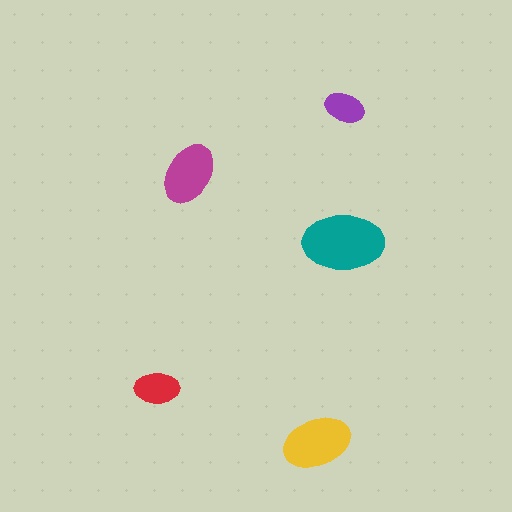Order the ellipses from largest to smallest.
the teal one, the yellow one, the magenta one, the red one, the purple one.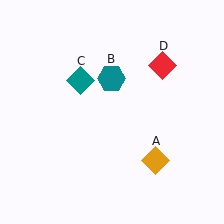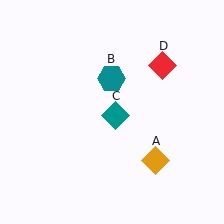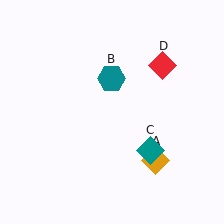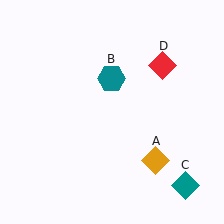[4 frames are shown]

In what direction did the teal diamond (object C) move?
The teal diamond (object C) moved down and to the right.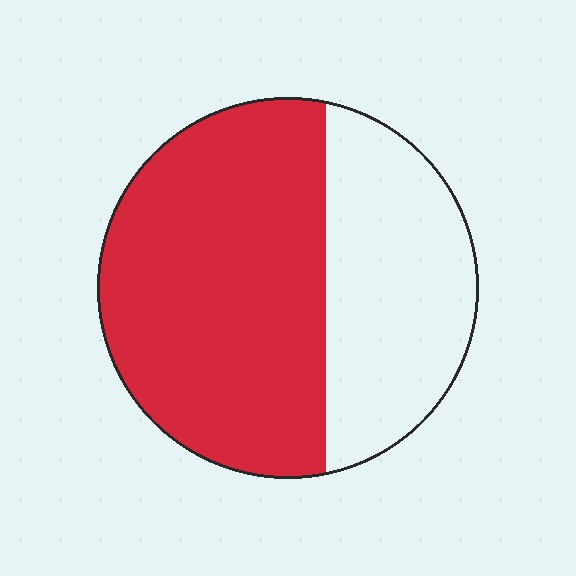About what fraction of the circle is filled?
About five eighths (5/8).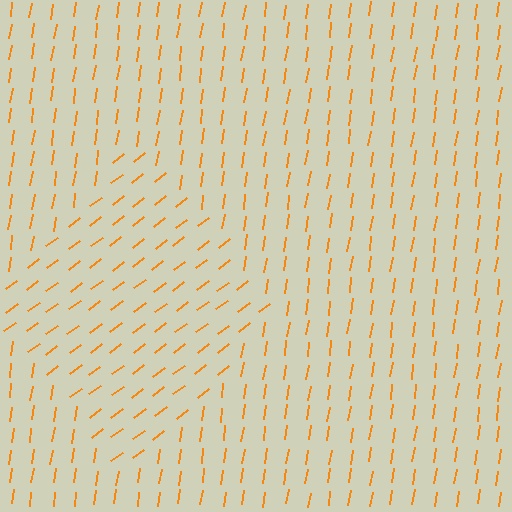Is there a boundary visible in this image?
Yes, there is a texture boundary formed by a change in line orientation.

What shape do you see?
I see a diamond.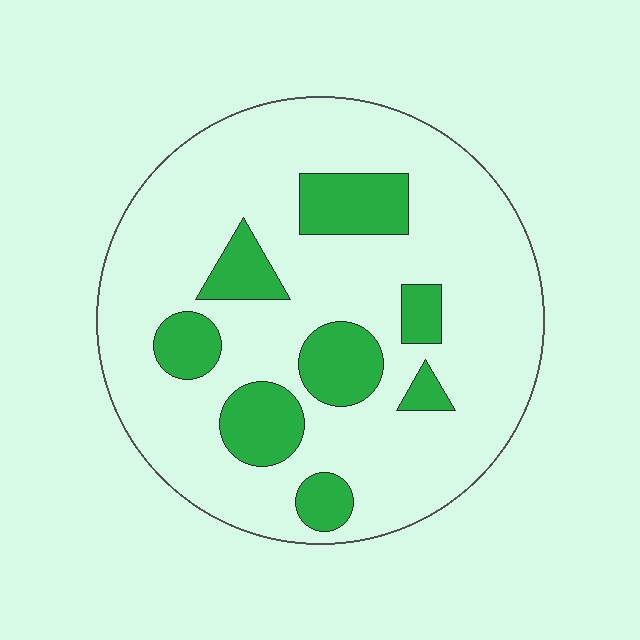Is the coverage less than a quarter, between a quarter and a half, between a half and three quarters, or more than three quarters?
Less than a quarter.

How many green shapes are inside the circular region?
8.